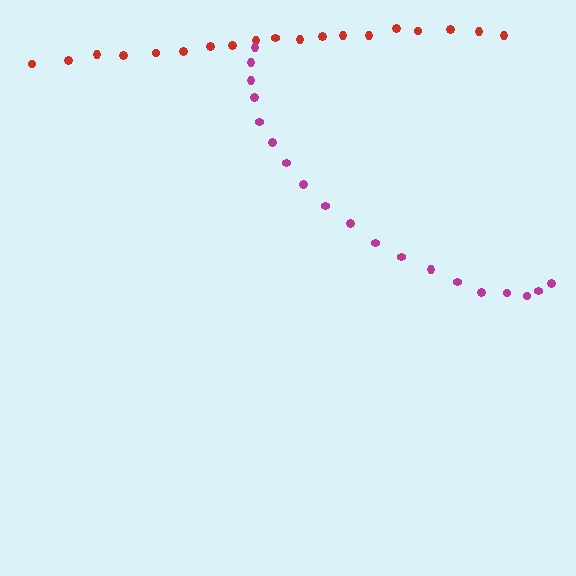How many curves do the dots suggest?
There are 2 distinct paths.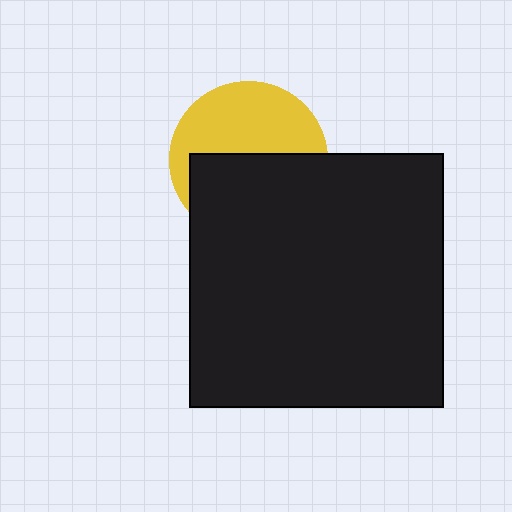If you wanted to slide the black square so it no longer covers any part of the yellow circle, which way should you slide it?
Slide it down — that is the most direct way to separate the two shapes.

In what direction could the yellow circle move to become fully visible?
The yellow circle could move up. That would shift it out from behind the black square entirely.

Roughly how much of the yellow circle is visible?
About half of it is visible (roughly 49%).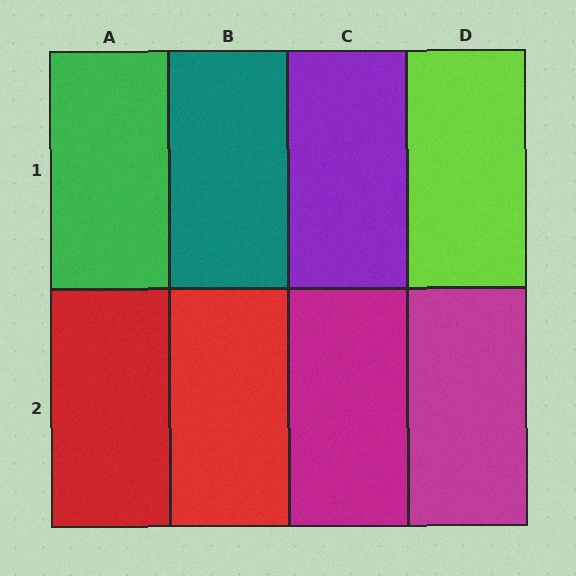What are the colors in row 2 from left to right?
Red, red, magenta, magenta.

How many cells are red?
2 cells are red.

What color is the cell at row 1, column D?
Lime.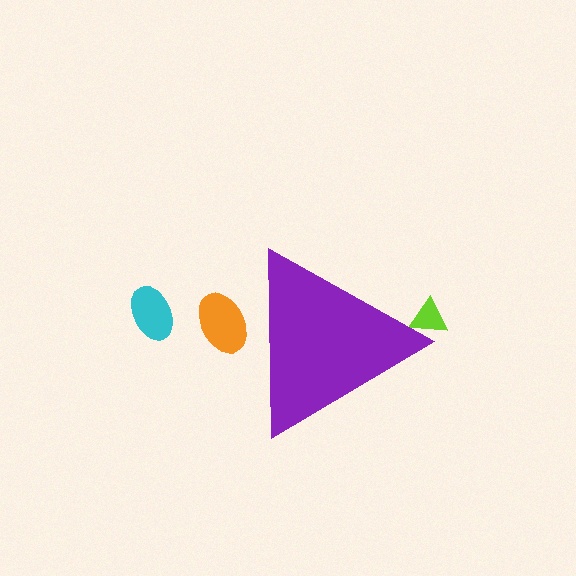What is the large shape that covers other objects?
A purple triangle.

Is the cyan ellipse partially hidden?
No, the cyan ellipse is fully visible.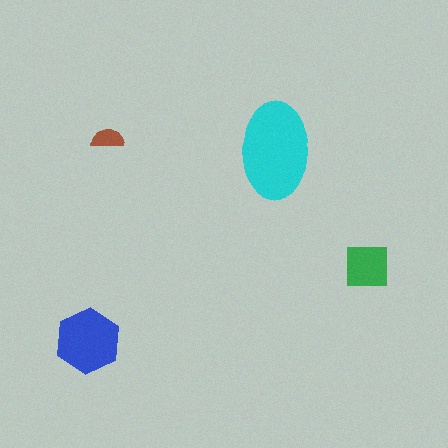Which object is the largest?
The cyan ellipse.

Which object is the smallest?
The brown semicircle.